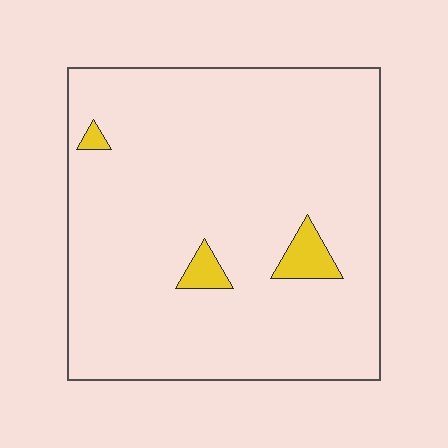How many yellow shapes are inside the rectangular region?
3.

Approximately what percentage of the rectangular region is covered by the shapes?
Approximately 5%.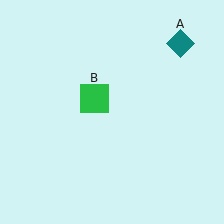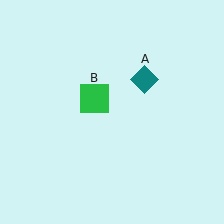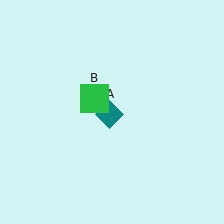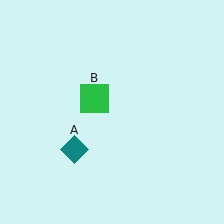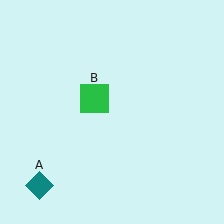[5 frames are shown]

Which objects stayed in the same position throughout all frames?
Green square (object B) remained stationary.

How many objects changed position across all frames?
1 object changed position: teal diamond (object A).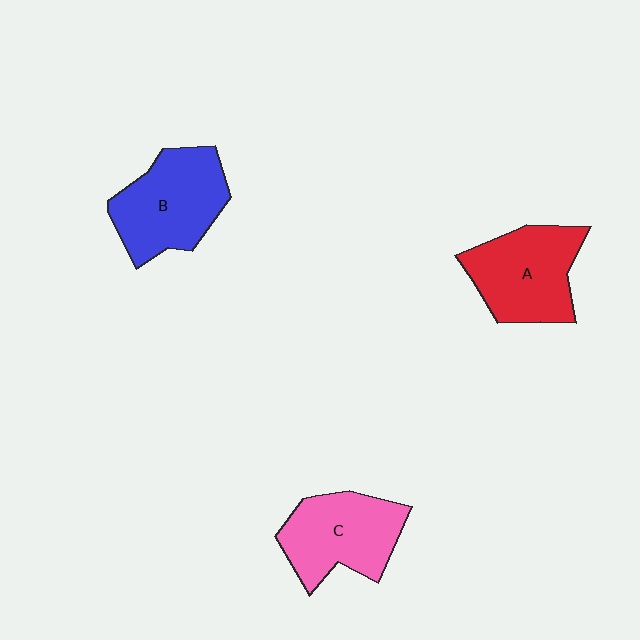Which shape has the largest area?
Shape B (blue).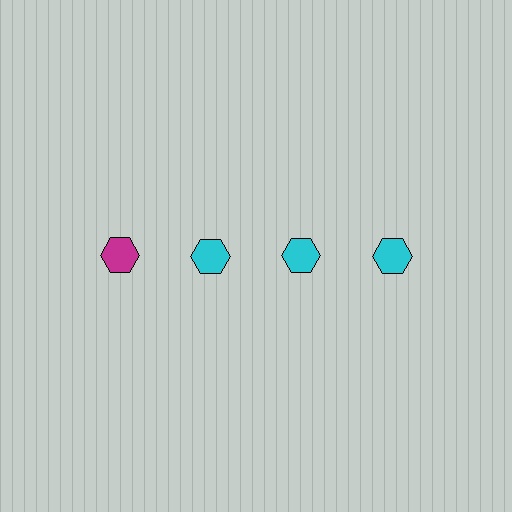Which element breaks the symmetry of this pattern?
The magenta hexagon in the top row, leftmost column breaks the symmetry. All other shapes are cyan hexagons.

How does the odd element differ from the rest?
It has a different color: magenta instead of cyan.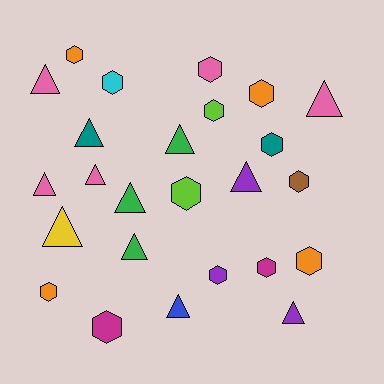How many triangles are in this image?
There are 12 triangles.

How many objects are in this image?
There are 25 objects.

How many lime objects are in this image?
There are 2 lime objects.